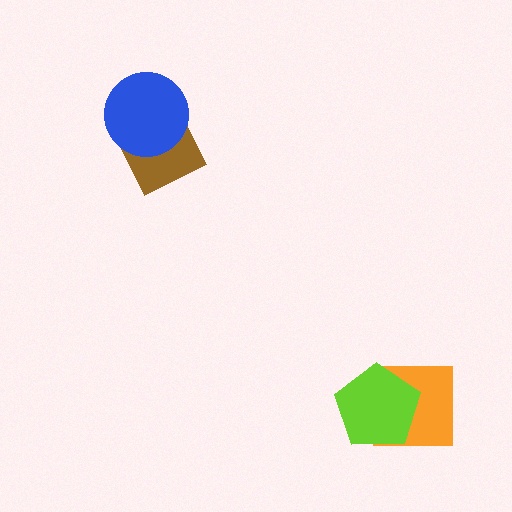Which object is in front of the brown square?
The blue circle is in front of the brown square.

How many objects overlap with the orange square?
1 object overlaps with the orange square.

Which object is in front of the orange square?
The lime pentagon is in front of the orange square.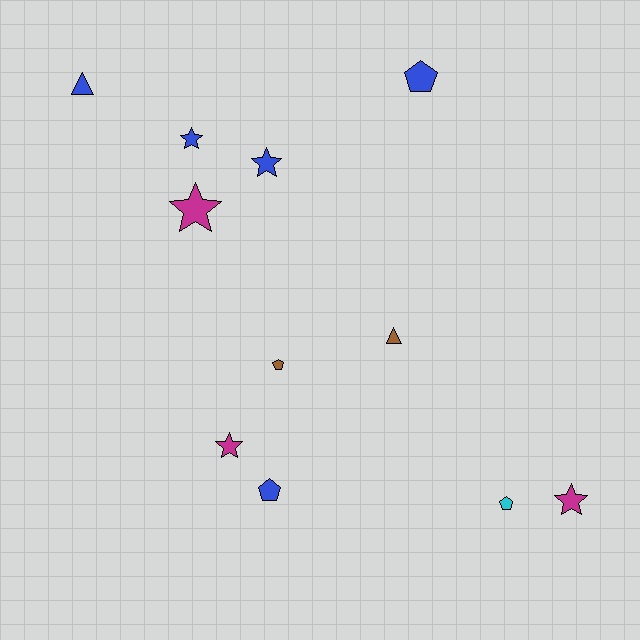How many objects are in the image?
There are 11 objects.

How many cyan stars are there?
There are no cyan stars.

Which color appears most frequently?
Blue, with 5 objects.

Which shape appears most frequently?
Star, with 5 objects.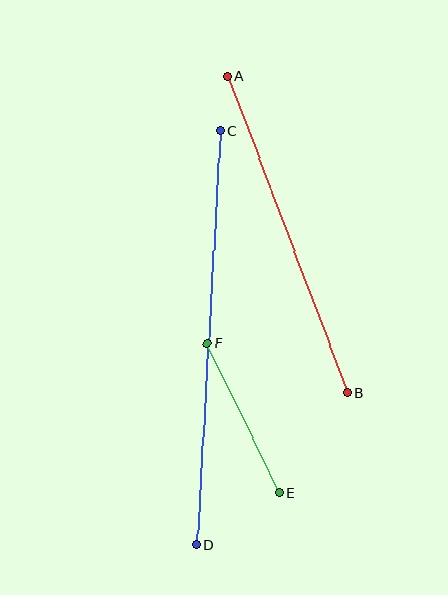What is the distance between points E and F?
The distance is approximately 166 pixels.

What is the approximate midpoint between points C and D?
The midpoint is at approximately (208, 338) pixels.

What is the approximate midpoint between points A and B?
The midpoint is at approximately (287, 235) pixels.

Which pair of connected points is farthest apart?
Points C and D are farthest apart.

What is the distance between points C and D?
The distance is approximately 414 pixels.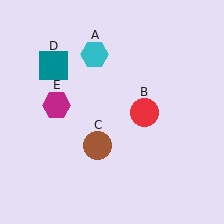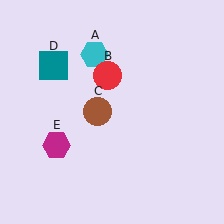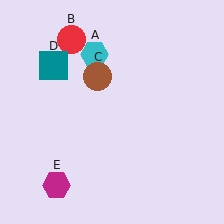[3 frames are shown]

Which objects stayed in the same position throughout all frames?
Cyan hexagon (object A) and teal square (object D) remained stationary.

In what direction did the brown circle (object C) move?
The brown circle (object C) moved up.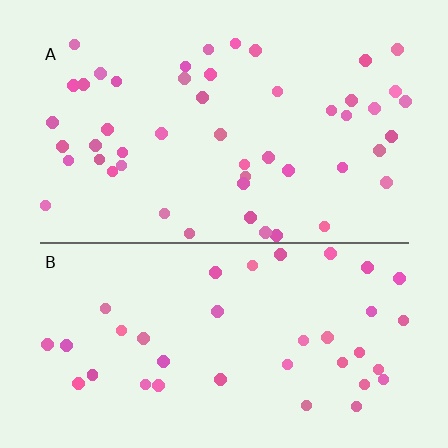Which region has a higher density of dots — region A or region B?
A (the top).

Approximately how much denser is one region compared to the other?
Approximately 1.3× — region A over region B.